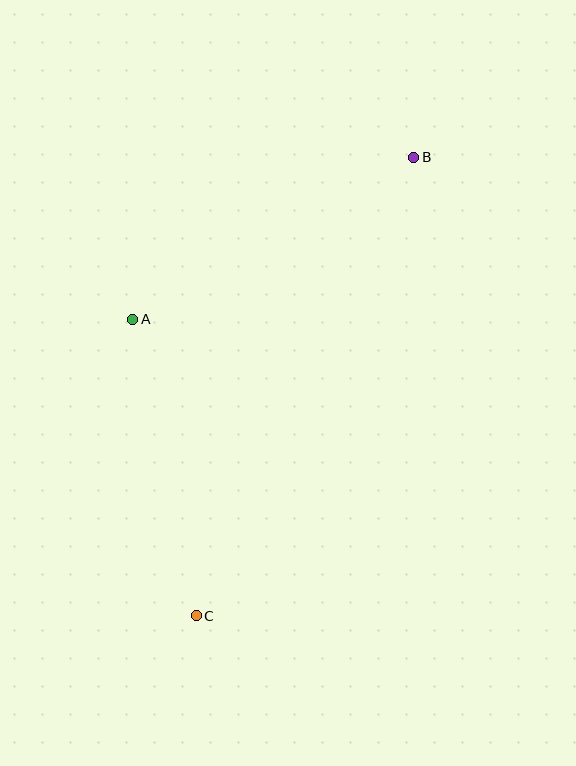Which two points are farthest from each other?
Points B and C are farthest from each other.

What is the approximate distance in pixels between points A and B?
The distance between A and B is approximately 324 pixels.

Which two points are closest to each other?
Points A and C are closest to each other.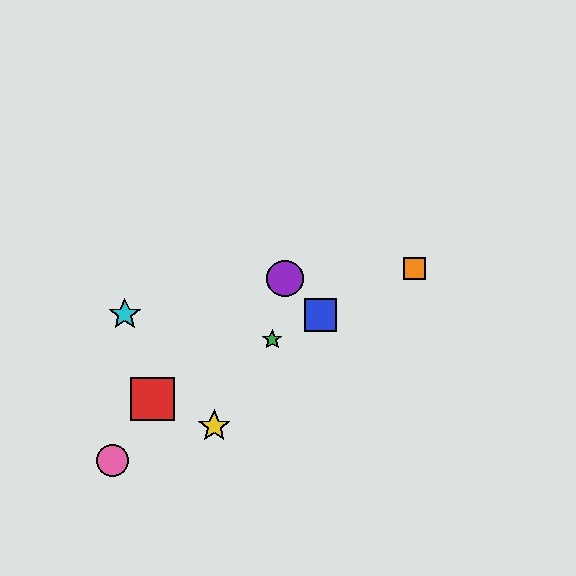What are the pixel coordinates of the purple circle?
The purple circle is at (285, 278).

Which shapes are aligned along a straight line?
The red square, the blue square, the green star, the orange square are aligned along a straight line.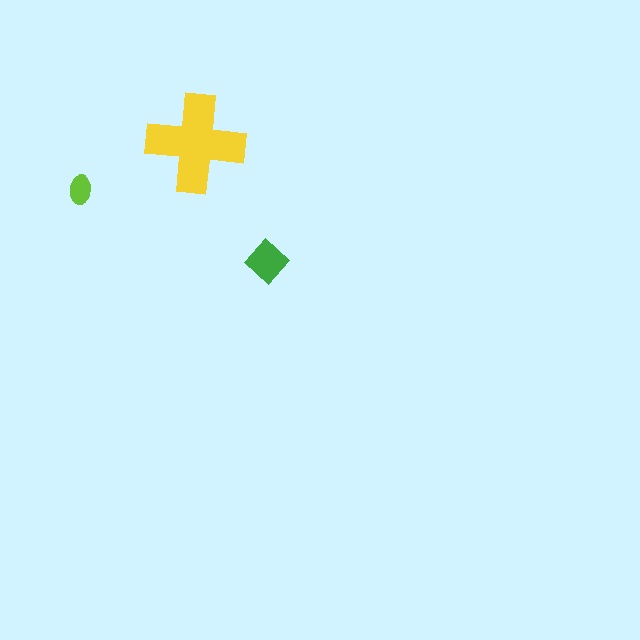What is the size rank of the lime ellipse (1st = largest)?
3rd.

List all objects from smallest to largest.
The lime ellipse, the green diamond, the yellow cross.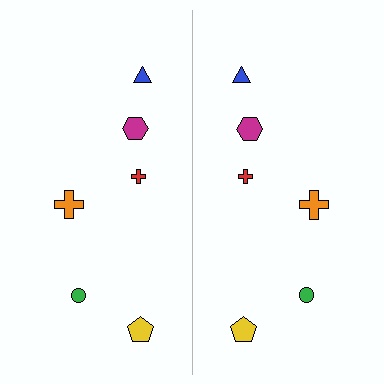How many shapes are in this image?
There are 12 shapes in this image.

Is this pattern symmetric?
Yes, this pattern has bilateral (reflection) symmetry.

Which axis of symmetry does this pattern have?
The pattern has a vertical axis of symmetry running through the center of the image.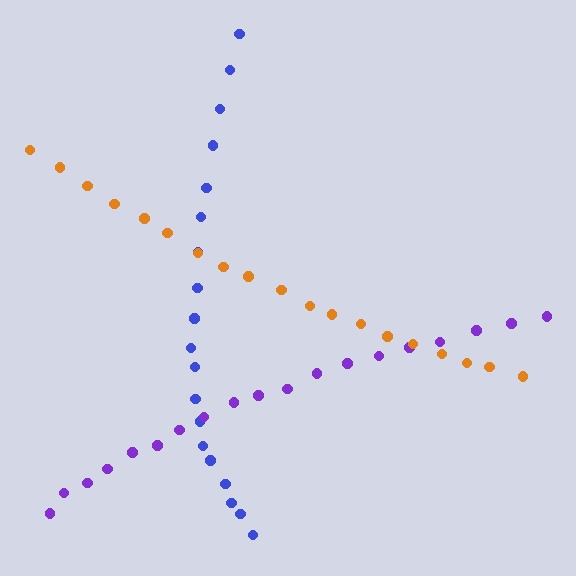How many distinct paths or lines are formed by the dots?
There are 3 distinct paths.